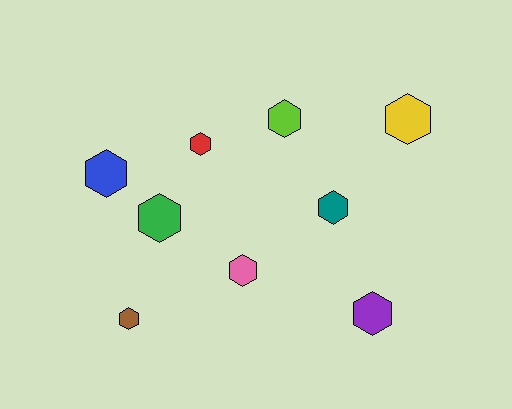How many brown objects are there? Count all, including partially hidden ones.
There is 1 brown object.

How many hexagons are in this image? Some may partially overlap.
There are 9 hexagons.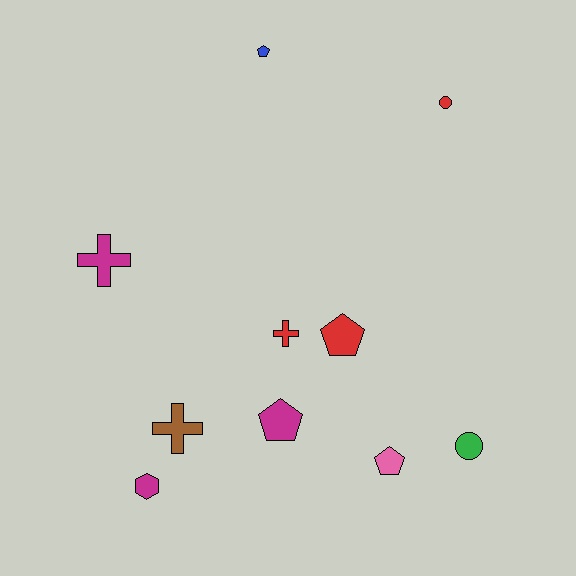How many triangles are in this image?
There are no triangles.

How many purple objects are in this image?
There are no purple objects.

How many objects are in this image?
There are 10 objects.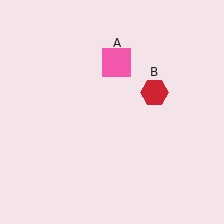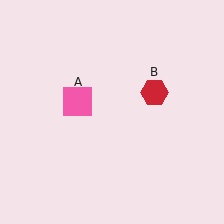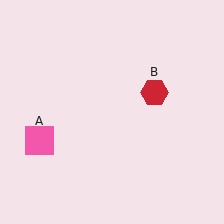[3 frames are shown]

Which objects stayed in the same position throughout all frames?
Red hexagon (object B) remained stationary.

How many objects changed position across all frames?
1 object changed position: pink square (object A).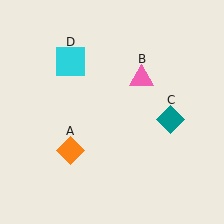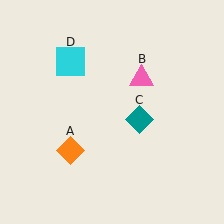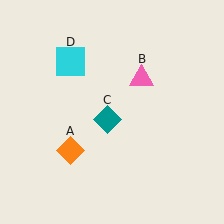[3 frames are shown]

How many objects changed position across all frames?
1 object changed position: teal diamond (object C).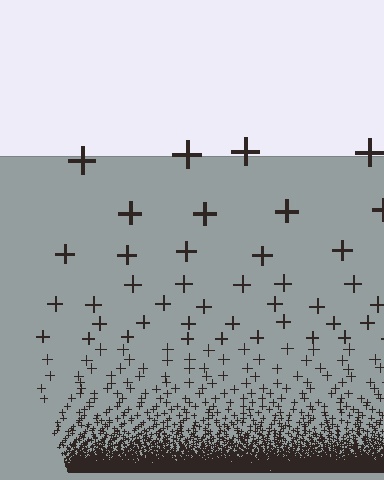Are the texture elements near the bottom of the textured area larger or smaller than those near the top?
Smaller. The gradient is inverted — elements near the bottom are smaller and denser.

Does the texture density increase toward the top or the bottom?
Density increases toward the bottom.